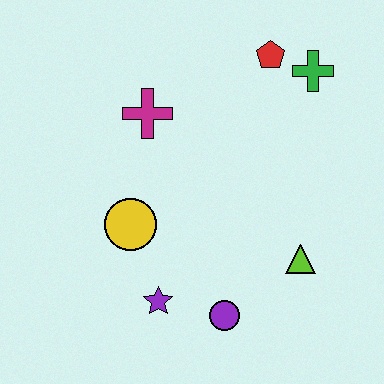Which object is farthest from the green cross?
The purple star is farthest from the green cross.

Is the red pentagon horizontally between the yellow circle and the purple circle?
No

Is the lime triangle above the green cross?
No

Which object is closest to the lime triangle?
The purple circle is closest to the lime triangle.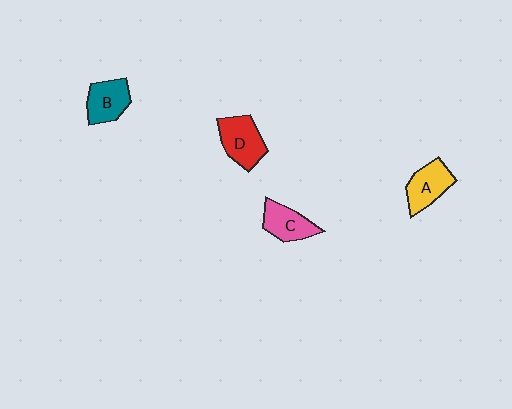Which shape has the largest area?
Shape D (red).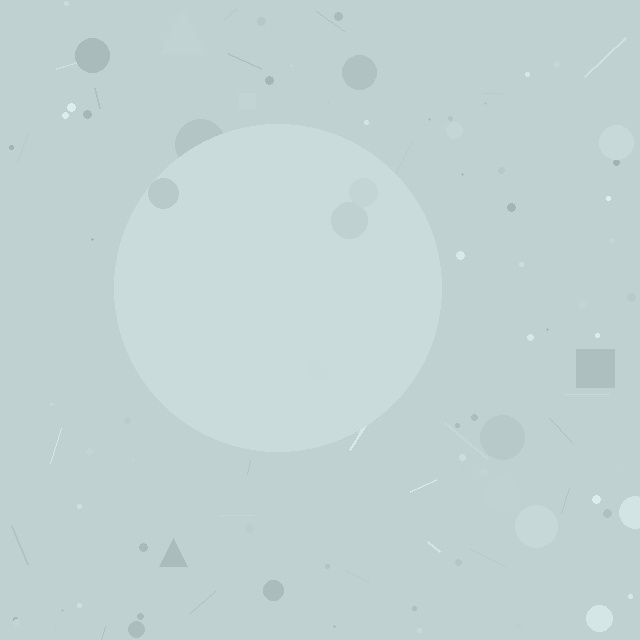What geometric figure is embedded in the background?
A circle is embedded in the background.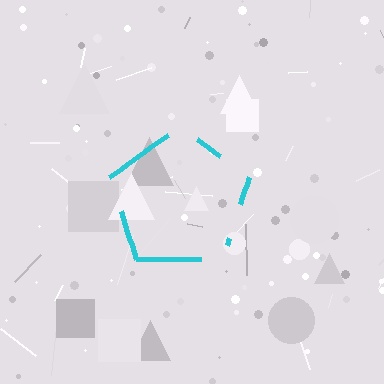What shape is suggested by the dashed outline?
The dashed outline suggests a pentagon.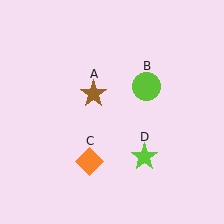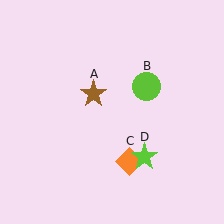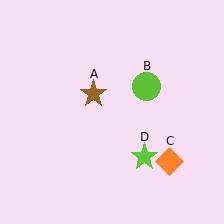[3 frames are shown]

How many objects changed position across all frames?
1 object changed position: orange diamond (object C).